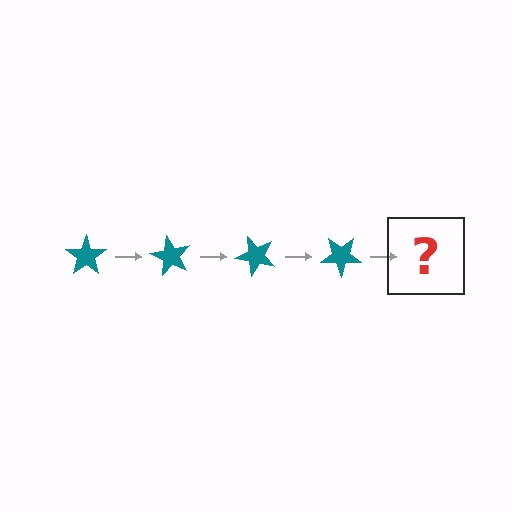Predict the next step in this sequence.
The next step is a teal star rotated 240 degrees.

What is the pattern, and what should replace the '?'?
The pattern is that the star rotates 60 degrees each step. The '?' should be a teal star rotated 240 degrees.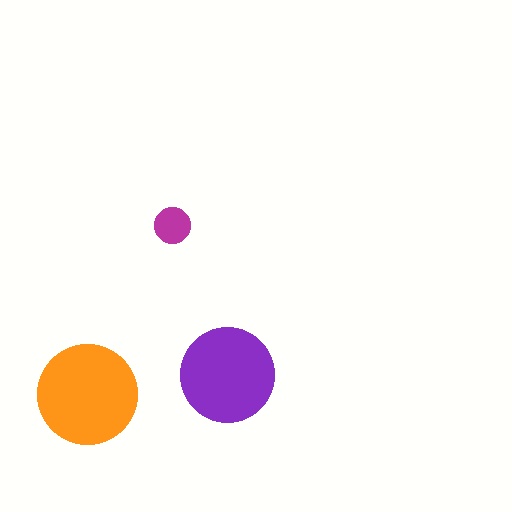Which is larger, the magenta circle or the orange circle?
The orange one.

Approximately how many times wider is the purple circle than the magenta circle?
About 2.5 times wider.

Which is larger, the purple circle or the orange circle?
The orange one.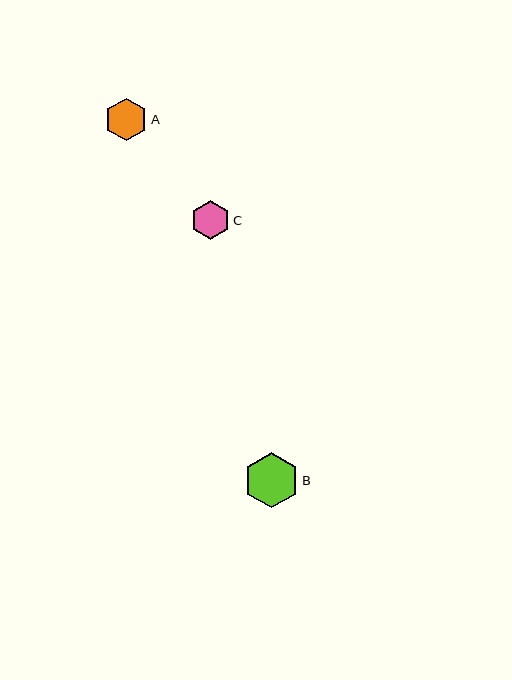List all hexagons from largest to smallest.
From largest to smallest: B, A, C.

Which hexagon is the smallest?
Hexagon C is the smallest with a size of approximately 39 pixels.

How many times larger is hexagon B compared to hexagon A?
Hexagon B is approximately 1.3 times the size of hexagon A.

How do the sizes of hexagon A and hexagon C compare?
Hexagon A and hexagon C are approximately the same size.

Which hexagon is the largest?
Hexagon B is the largest with a size of approximately 55 pixels.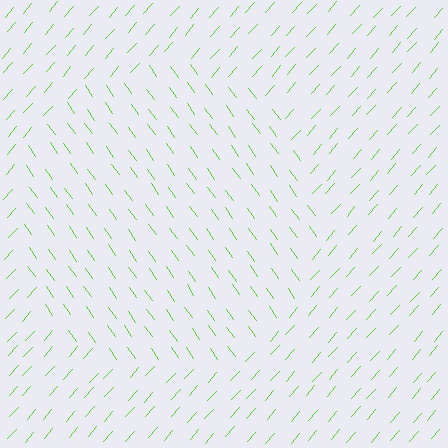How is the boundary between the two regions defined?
The boundary is defined purely by a change in line orientation (approximately 76 degrees difference). All lines are the same color and thickness.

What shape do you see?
I see a circle.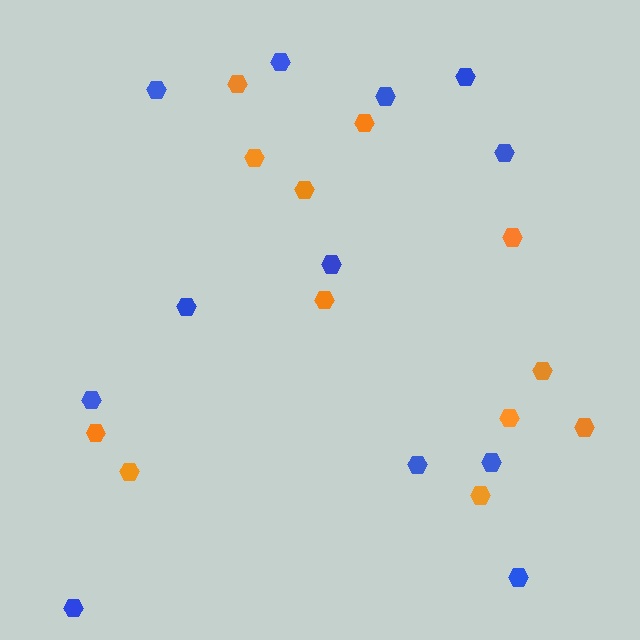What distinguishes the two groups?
There are 2 groups: one group of orange hexagons (12) and one group of blue hexagons (12).